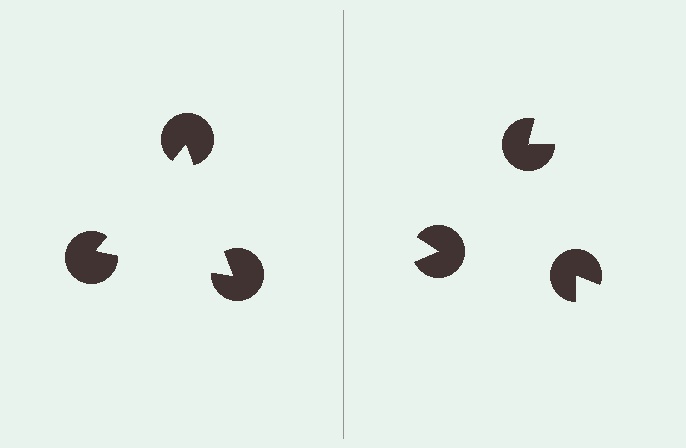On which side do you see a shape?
An illusory triangle appears on the left side. On the right side the wedge cuts are rotated, so no coherent shape forms.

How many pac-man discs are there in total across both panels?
6 — 3 on each side.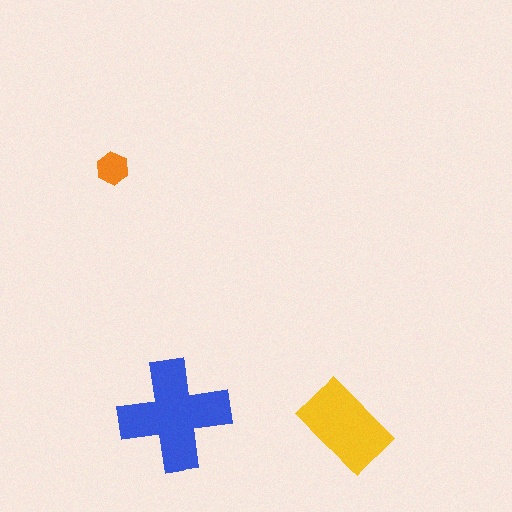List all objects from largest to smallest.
The blue cross, the yellow rectangle, the orange hexagon.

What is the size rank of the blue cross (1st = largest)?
1st.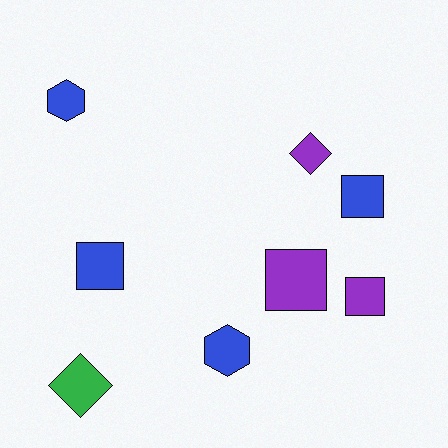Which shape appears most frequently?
Square, with 4 objects.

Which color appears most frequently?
Blue, with 4 objects.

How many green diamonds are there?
There is 1 green diamond.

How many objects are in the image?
There are 8 objects.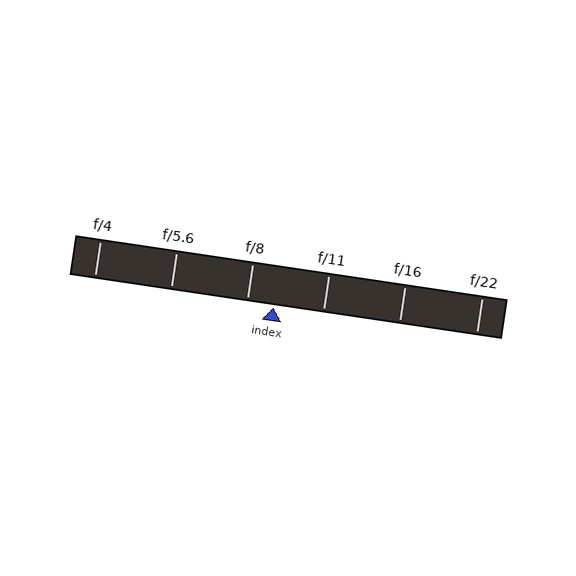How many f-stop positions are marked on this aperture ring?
There are 6 f-stop positions marked.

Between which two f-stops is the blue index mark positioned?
The index mark is between f/8 and f/11.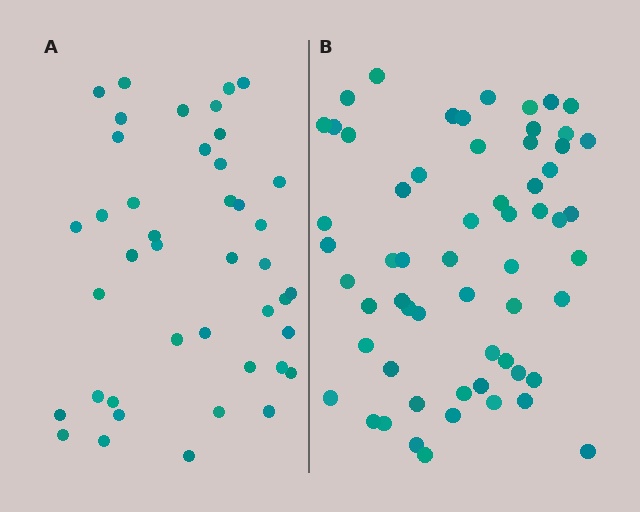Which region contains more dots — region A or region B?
Region B (the right region) has more dots.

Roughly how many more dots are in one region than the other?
Region B has approximately 20 more dots than region A.